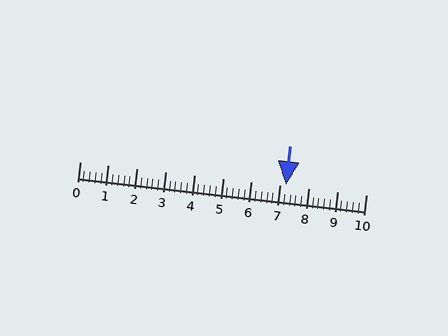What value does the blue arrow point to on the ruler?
The blue arrow points to approximately 7.2.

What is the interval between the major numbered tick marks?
The major tick marks are spaced 1 units apart.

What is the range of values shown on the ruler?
The ruler shows values from 0 to 10.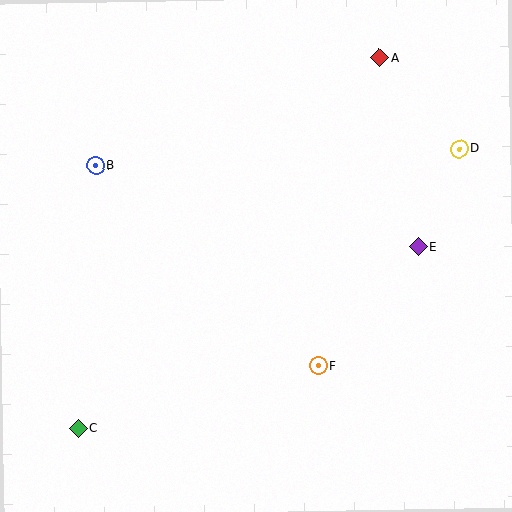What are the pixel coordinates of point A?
Point A is at (379, 58).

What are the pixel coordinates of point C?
Point C is at (78, 428).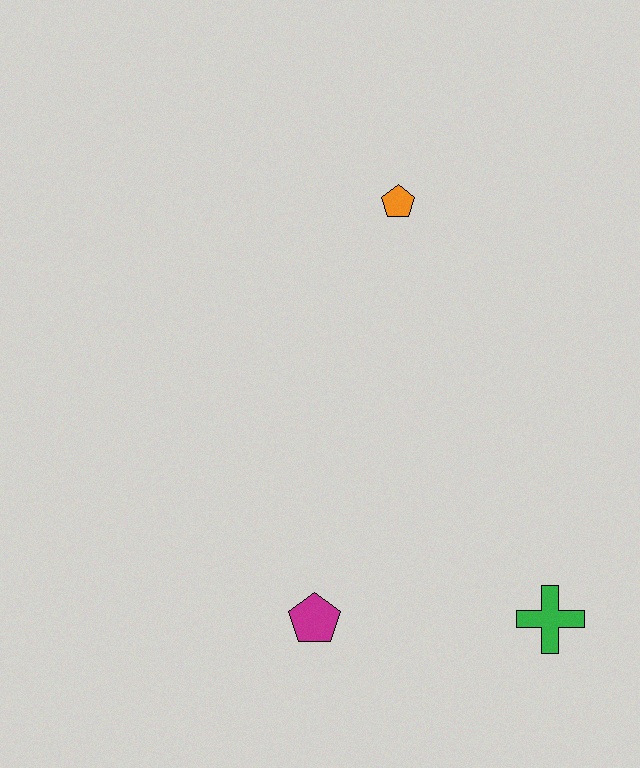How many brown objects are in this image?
There are no brown objects.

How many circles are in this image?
There are no circles.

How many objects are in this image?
There are 3 objects.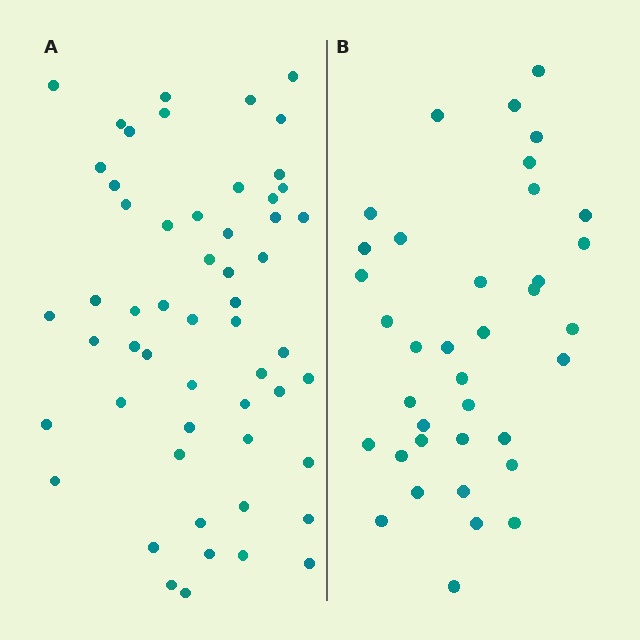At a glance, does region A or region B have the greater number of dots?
Region A (the left region) has more dots.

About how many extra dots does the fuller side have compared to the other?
Region A has approximately 20 more dots than region B.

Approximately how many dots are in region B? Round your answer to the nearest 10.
About 40 dots. (The exact count is 37, which rounds to 40.)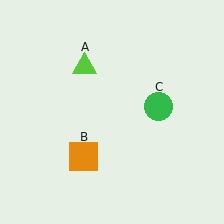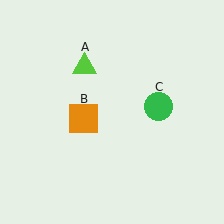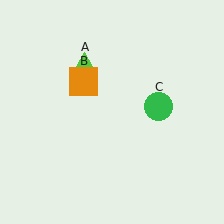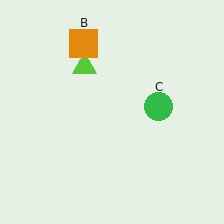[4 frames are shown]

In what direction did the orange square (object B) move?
The orange square (object B) moved up.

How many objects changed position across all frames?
1 object changed position: orange square (object B).